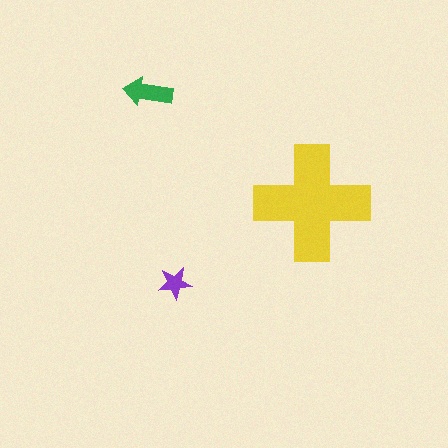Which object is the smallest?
The purple star.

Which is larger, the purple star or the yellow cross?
The yellow cross.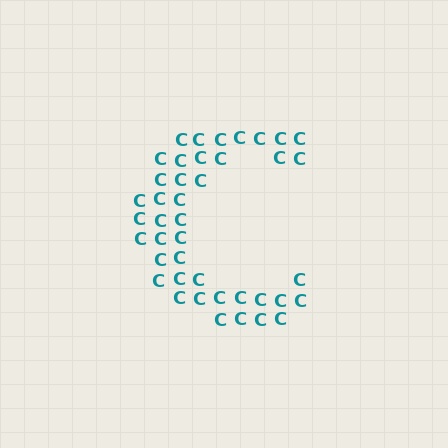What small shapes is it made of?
It is made of small letter C's.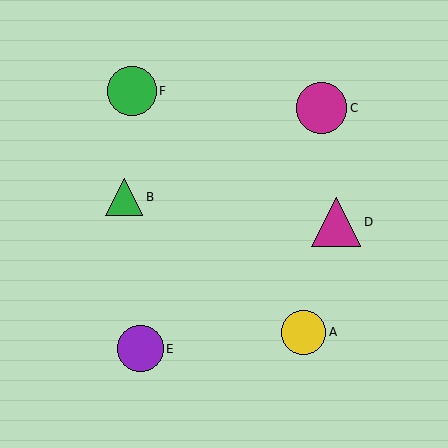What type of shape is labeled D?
Shape D is a magenta triangle.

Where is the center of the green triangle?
The center of the green triangle is at (124, 197).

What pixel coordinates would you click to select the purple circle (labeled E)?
Click at (140, 349) to select the purple circle E.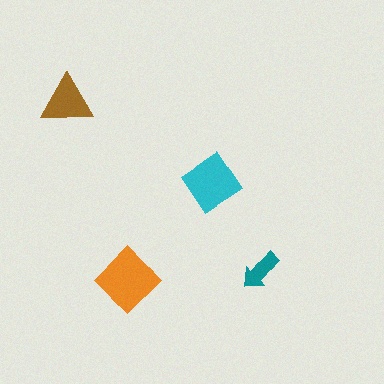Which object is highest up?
The brown triangle is topmost.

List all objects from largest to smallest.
The orange diamond, the cyan diamond, the brown triangle, the teal arrow.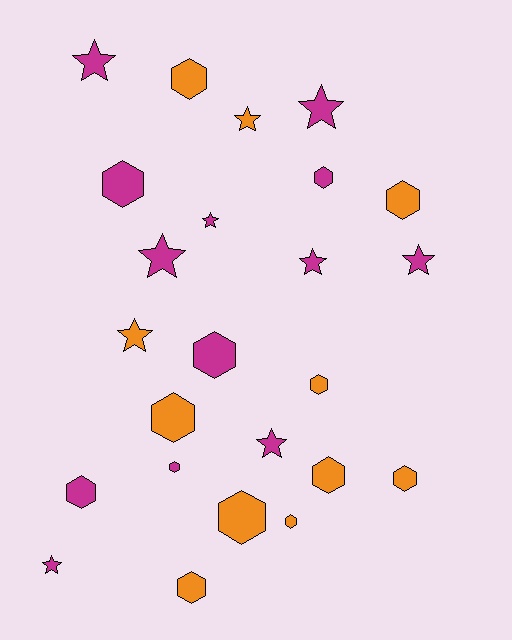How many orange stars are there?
There are 2 orange stars.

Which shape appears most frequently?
Hexagon, with 14 objects.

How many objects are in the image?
There are 24 objects.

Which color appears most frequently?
Magenta, with 13 objects.